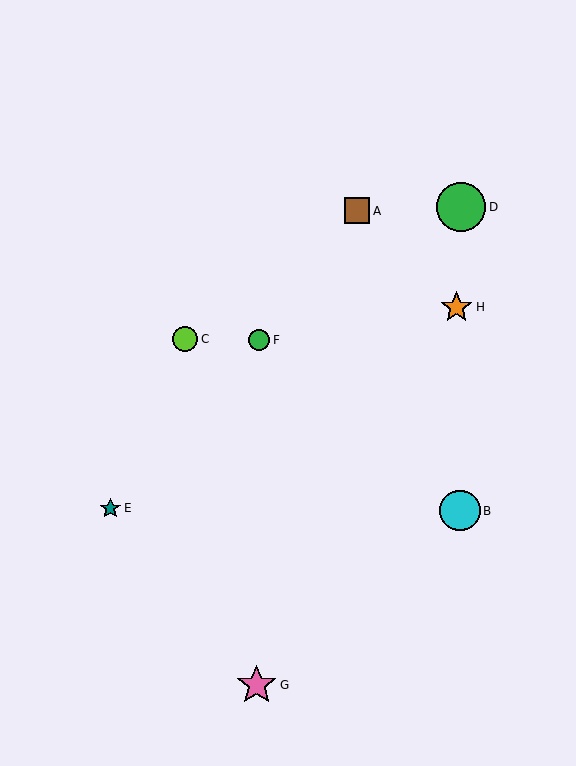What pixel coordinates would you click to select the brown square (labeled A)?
Click at (357, 211) to select the brown square A.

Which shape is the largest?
The green circle (labeled D) is the largest.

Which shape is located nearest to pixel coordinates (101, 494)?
The teal star (labeled E) at (110, 508) is nearest to that location.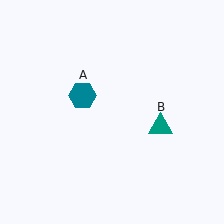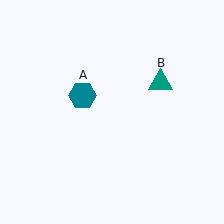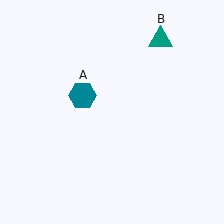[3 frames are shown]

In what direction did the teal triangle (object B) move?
The teal triangle (object B) moved up.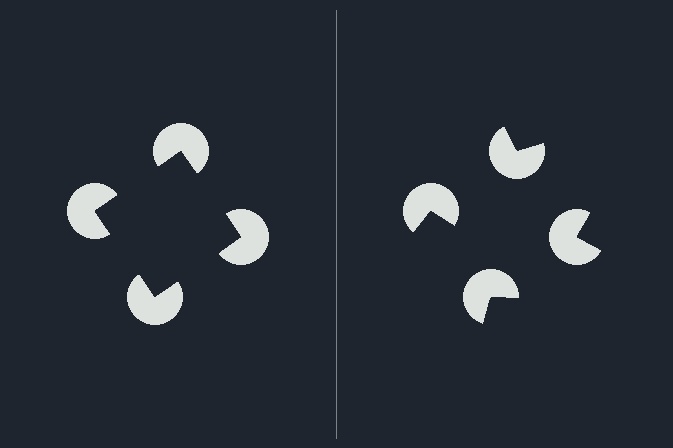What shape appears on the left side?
An illusory square.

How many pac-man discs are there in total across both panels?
8 — 4 on each side.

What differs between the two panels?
The pac-man discs are positioned identically on both sides; only the wedge orientations differ. On the left they align to a square; on the right they are misaligned.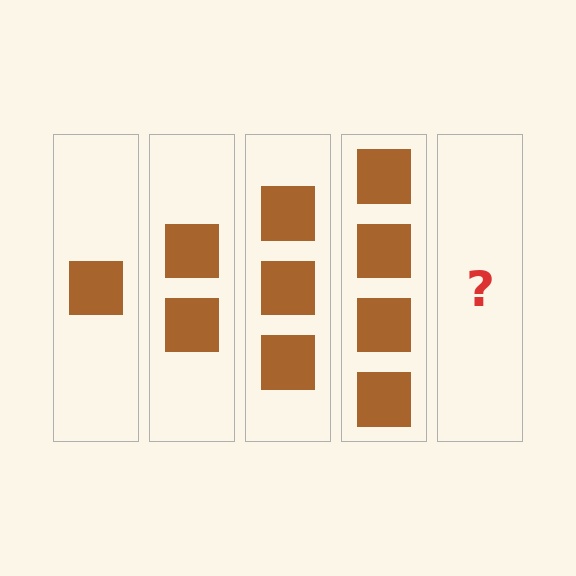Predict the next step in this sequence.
The next step is 5 squares.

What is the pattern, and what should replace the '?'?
The pattern is that each step adds one more square. The '?' should be 5 squares.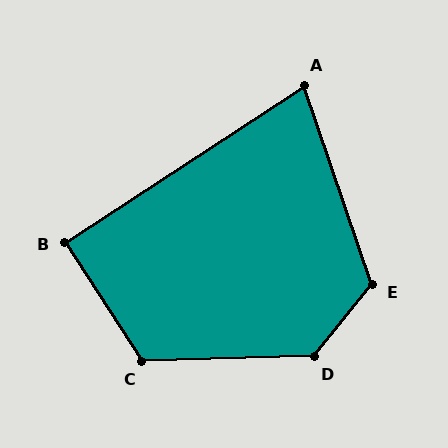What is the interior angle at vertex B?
Approximately 90 degrees (approximately right).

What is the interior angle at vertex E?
Approximately 122 degrees (obtuse).